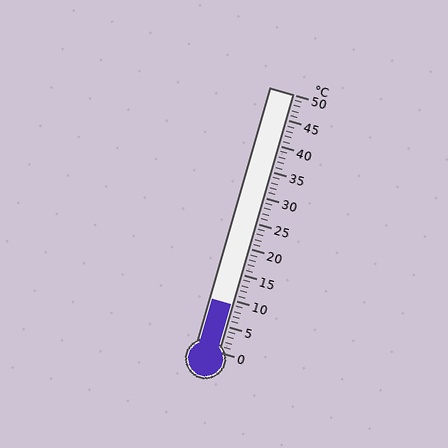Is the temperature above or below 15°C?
The temperature is below 15°C.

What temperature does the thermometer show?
The thermometer shows approximately 9°C.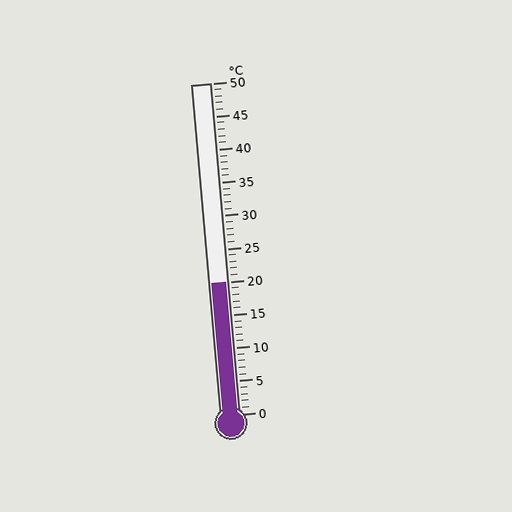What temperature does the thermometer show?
The thermometer shows approximately 20°C.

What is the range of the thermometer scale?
The thermometer scale ranges from 0°C to 50°C.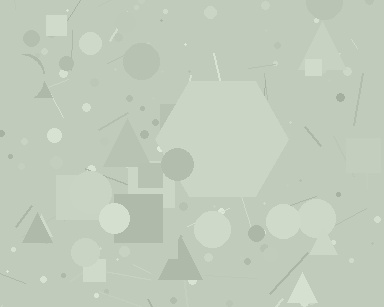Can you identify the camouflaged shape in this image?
The camouflaged shape is a hexagon.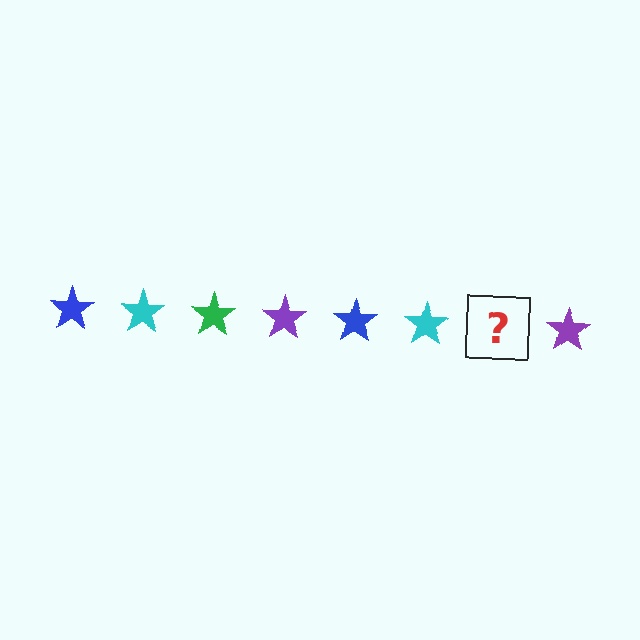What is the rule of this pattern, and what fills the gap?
The rule is that the pattern cycles through blue, cyan, green, purple stars. The gap should be filled with a green star.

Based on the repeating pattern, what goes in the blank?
The blank should be a green star.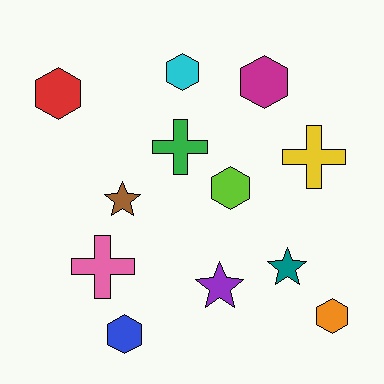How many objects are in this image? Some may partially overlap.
There are 12 objects.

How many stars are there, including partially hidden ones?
There are 3 stars.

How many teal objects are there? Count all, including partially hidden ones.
There is 1 teal object.